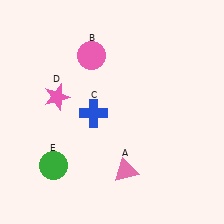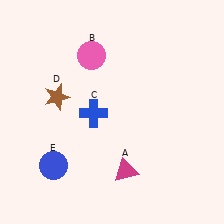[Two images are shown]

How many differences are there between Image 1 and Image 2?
There are 3 differences between the two images.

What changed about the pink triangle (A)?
In Image 1, A is pink. In Image 2, it changed to magenta.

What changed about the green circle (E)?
In Image 1, E is green. In Image 2, it changed to blue.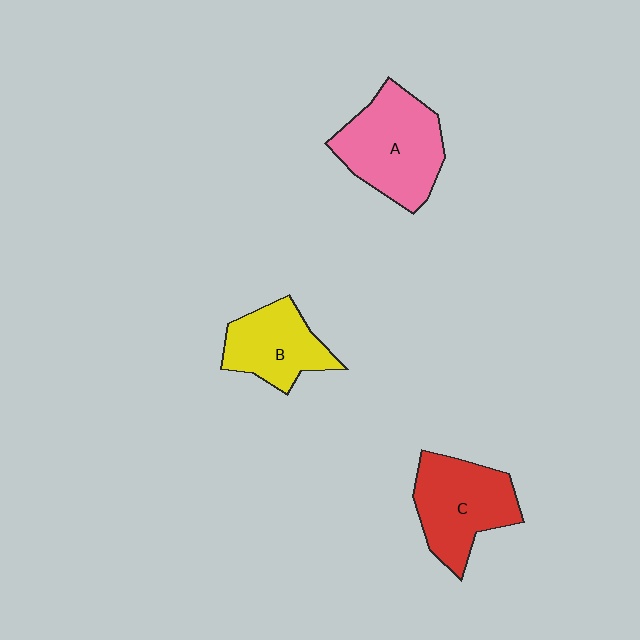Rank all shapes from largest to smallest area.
From largest to smallest: A (pink), C (red), B (yellow).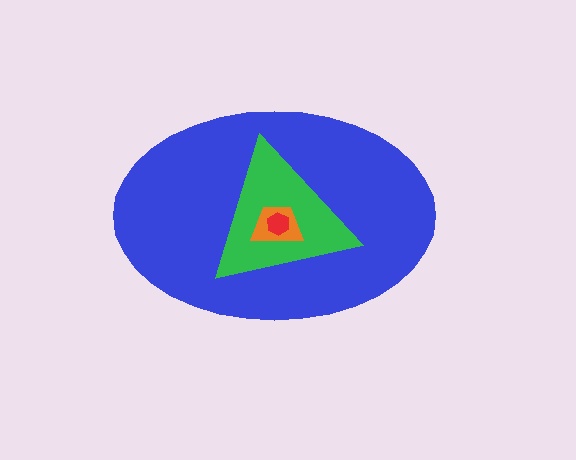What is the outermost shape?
The blue ellipse.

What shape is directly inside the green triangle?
The orange trapezoid.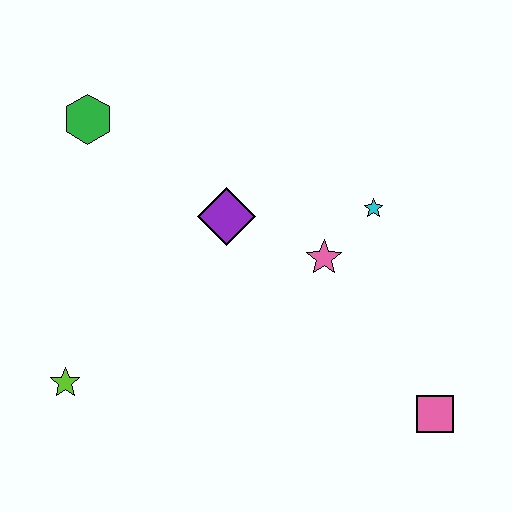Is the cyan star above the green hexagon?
No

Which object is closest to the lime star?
The purple diamond is closest to the lime star.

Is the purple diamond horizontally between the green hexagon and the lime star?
No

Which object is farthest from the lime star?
The pink square is farthest from the lime star.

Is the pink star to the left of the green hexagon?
No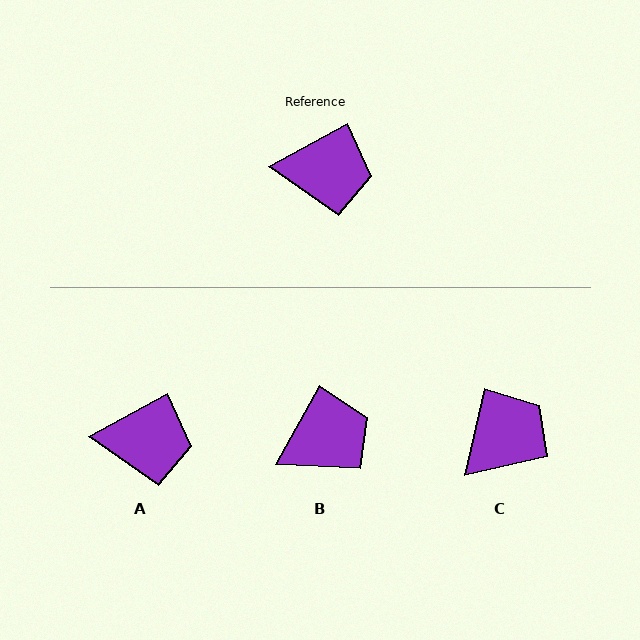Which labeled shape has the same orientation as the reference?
A.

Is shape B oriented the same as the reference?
No, it is off by about 32 degrees.